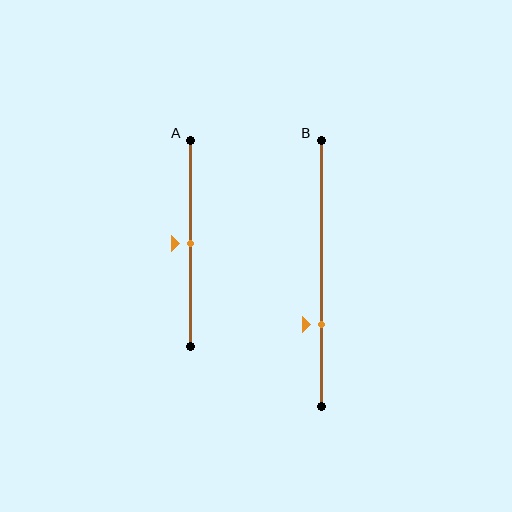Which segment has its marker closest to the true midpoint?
Segment A has its marker closest to the true midpoint.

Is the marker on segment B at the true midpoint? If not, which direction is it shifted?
No, the marker on segment B is shifted downward by about 19% of the segment length.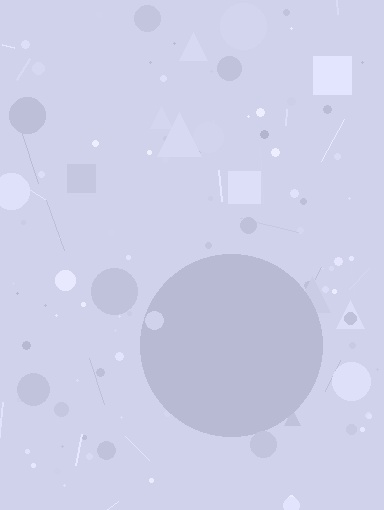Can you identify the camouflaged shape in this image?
The camouflaged shape is a circle.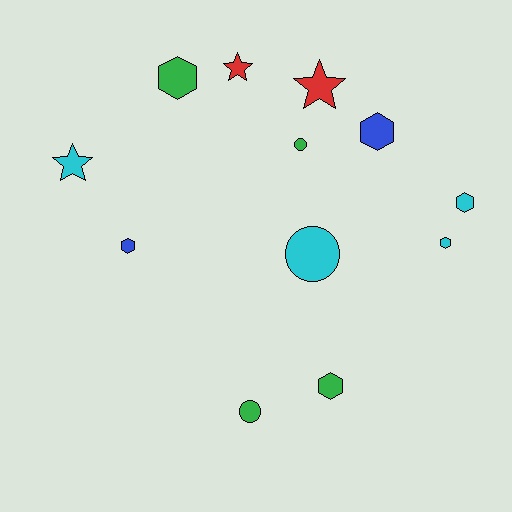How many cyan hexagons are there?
There are 2 cyan hexagons.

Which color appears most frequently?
Cyan, with 4 objects.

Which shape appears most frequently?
Hexagon, with 6 objects.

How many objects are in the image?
There are 12 objects.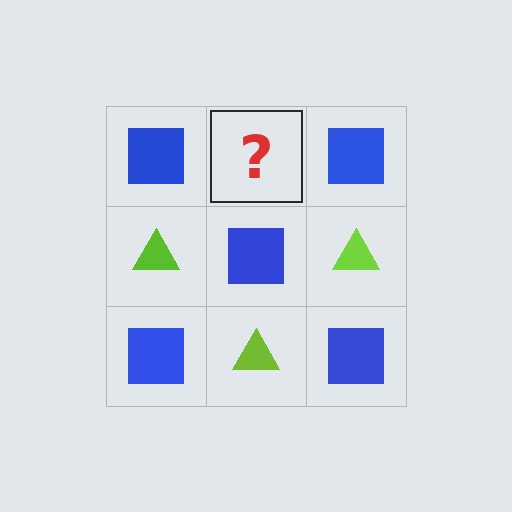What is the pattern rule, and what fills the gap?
The rule is that it alternates blue square and lime triangle in a checkerboard pattern. The gap should be filled with a lime triangle.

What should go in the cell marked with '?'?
The missing cell should contain a lime triangle.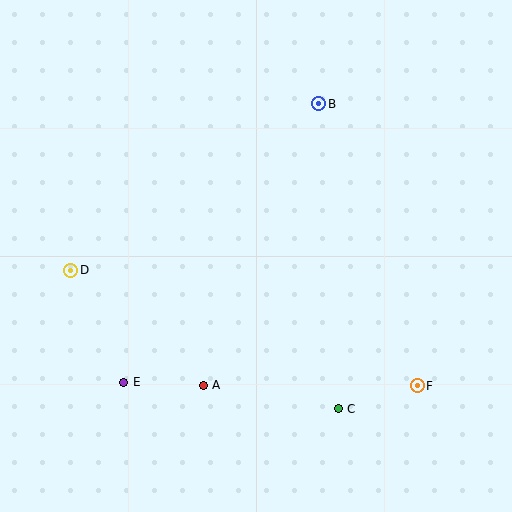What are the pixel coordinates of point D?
Point D is at (71, 270).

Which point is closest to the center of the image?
Point A at (203, 385) is closest to the center.